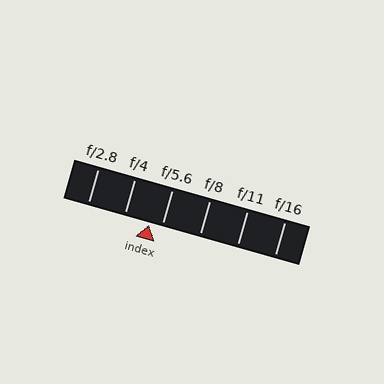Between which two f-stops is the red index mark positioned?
The index mark is between f/4 and f/5.6.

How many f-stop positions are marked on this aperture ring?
There are 6 f-stop positions marked.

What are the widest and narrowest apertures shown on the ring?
The widest aperture shown is f/2.8 and the narrowest is f/16.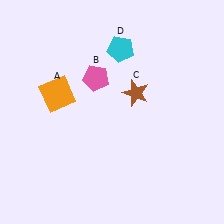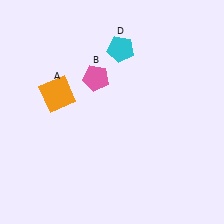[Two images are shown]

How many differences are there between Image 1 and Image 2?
There is 1 difference between the two images.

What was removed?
The brown star (C) was removed in Image 2.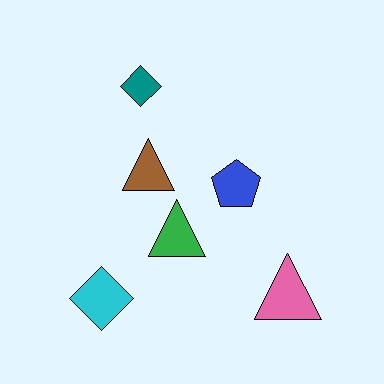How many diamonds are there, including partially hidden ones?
There are 2 diamonds.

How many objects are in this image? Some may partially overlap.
There are 6 objects.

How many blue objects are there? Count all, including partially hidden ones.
There is 1 blue object.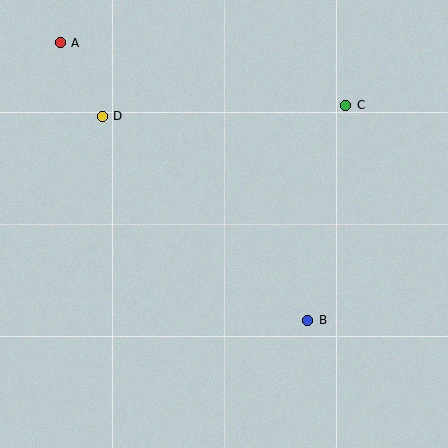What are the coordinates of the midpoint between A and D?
The midpoint between A and D is at (81, 80).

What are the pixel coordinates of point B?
Point B is at (308, 320).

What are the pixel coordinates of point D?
Point D is at (102, 116).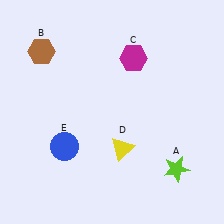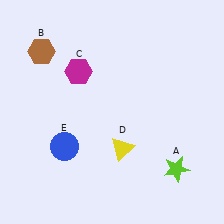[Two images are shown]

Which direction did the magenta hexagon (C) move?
The magenta hexagon (C) moved left.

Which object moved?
The magenta hexagon (C) moved left.